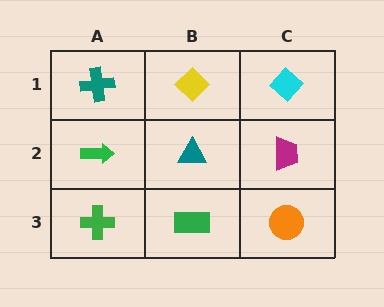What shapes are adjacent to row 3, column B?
A teal triangle (row 2, column B), a green cross (row 3, column A), an orange circle (row 3, column C).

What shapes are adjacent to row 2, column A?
A teal cross (row 1, column A), a green cross (row 3, column A), a teal triangle (row 2, column B).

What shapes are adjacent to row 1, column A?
A green arrow (row 2, column A), a yellow diamond (row 1, column B).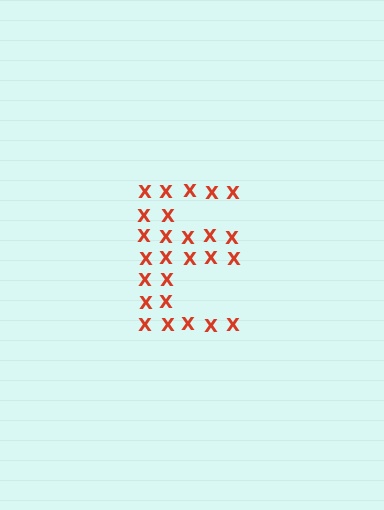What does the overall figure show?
The overall figure shows the letter E.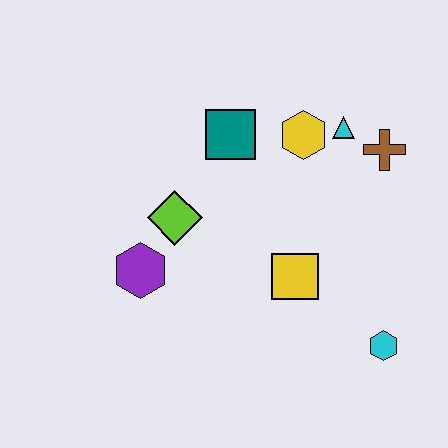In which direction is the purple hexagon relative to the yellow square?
The purple hexagon is to the left of the yellow square.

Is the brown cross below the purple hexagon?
No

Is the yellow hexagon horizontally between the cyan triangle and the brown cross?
No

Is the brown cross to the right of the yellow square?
Yes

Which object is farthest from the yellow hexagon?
The cyan hexagon is farthest from the yellow hexagon.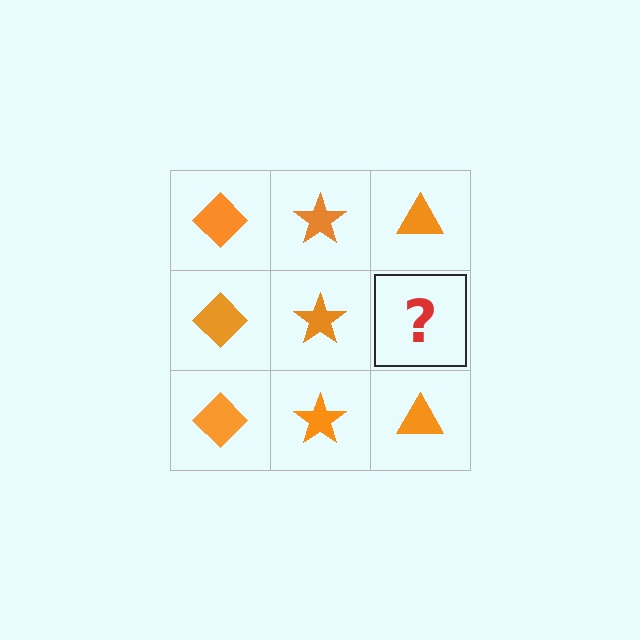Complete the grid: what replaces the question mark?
The question mark should be replaced with an orange triangle.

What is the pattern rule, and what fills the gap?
The rule is that each column has a consistent shape. The gap should be filled with an orange triangle.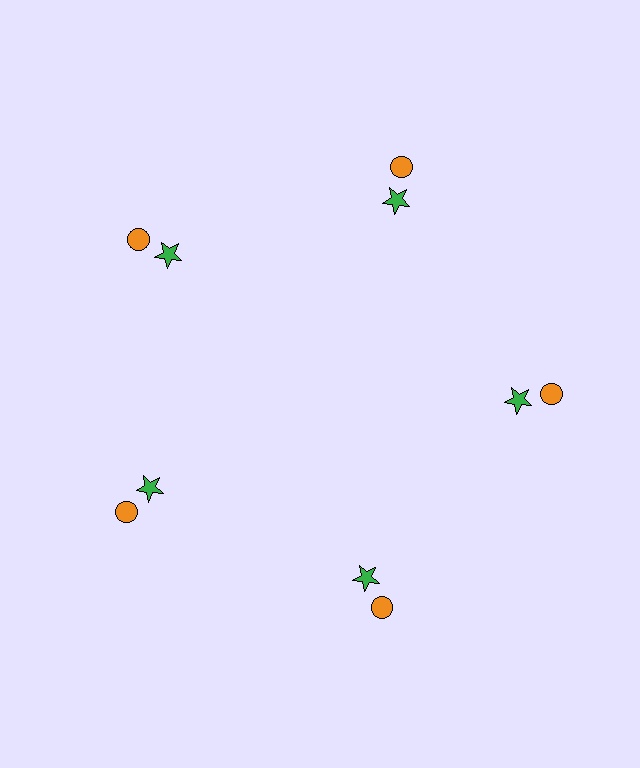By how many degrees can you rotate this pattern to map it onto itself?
The pattern maps onto itself every 72 degrees of rotation.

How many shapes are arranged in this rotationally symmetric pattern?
There are 10 shapes, arranged in 5 groups of 2.